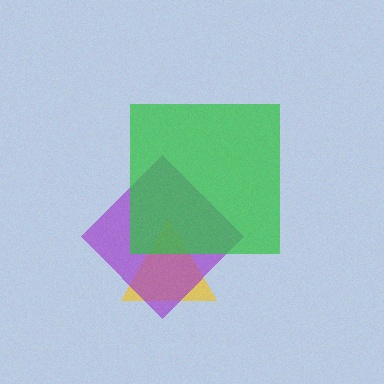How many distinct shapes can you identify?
There are 3 distinct shapes: a yellow triangle, a purple diamond, a green square.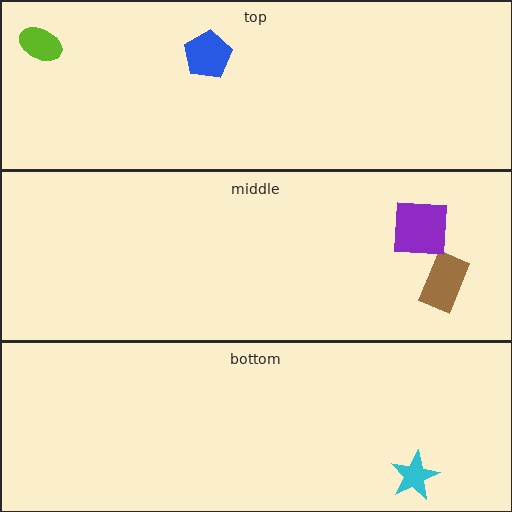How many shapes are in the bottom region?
1.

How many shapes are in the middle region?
2.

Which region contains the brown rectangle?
The middle region.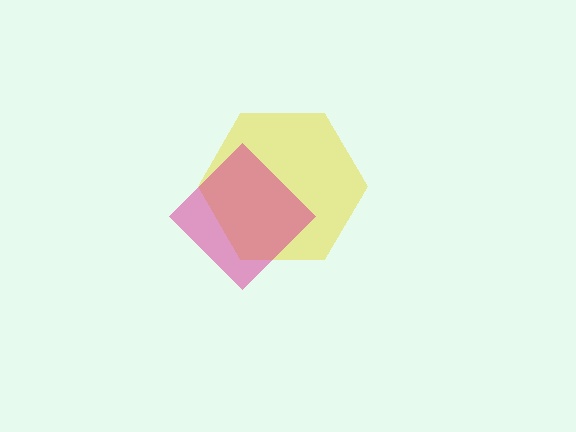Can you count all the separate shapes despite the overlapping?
Yes, there are 2 separate shapes.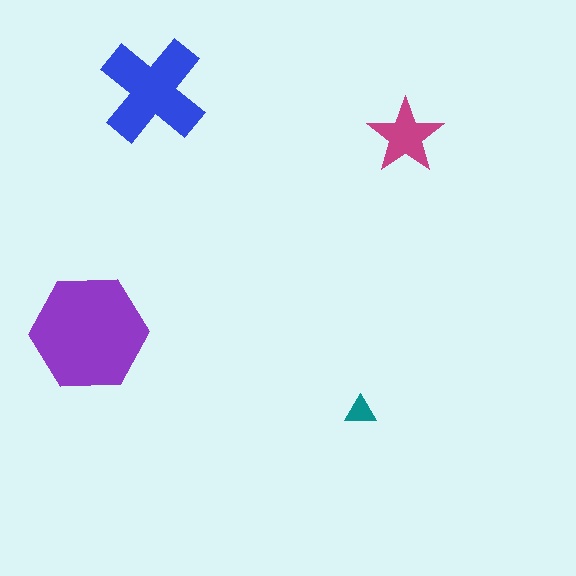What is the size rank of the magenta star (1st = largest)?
3rd.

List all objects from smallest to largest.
The teal triangle, the magenta star, the blue cross, the purple hexagon.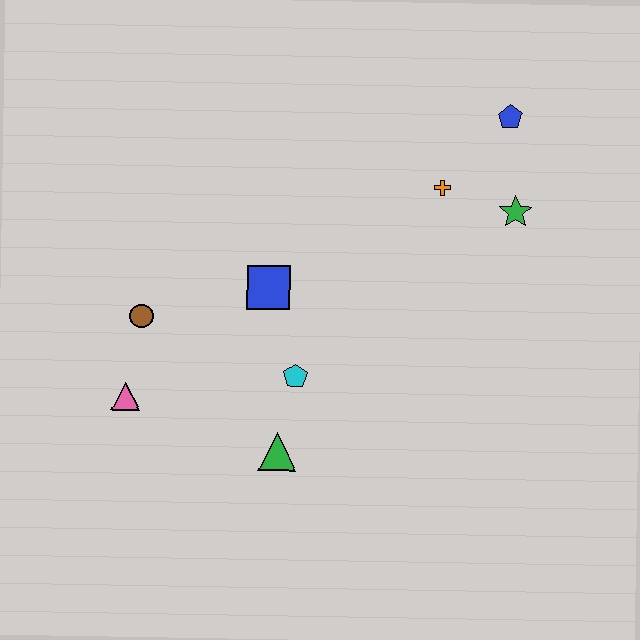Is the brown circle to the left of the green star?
Yes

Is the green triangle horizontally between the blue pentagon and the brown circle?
Yes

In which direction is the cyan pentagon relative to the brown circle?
The cyan pentagon is to the right of the brown circle.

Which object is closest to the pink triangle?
The brown circle is closest to the pink triangle.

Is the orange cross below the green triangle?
No